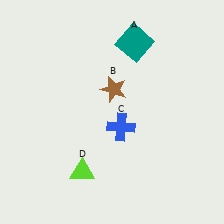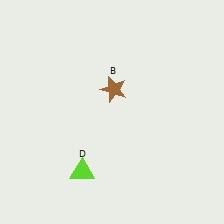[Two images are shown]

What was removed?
The blue cross (C), the teal square (A) were removed in Image 2.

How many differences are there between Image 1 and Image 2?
There are 2 differences between the two images.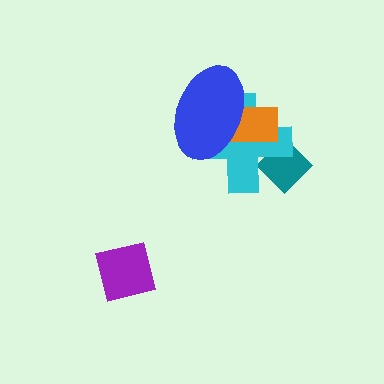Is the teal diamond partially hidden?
Yes, it is partially covered by another shape.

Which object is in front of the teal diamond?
The cyan cross is in front of the teal diamond.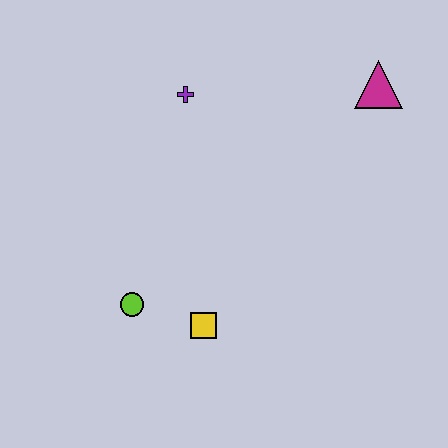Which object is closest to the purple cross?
The magenta triangle is closest to the purple cross.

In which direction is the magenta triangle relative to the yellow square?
The magenta triangle is above the yellow square.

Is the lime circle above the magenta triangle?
No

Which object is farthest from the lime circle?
The magenta triangle is farthest from the lime circle.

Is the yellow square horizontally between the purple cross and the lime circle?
No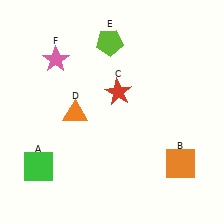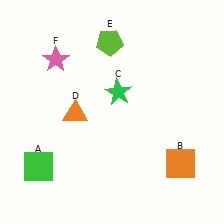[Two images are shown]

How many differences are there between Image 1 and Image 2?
There is 1 difference between the two images.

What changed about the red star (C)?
In Image 1, C is red. In Image 2, it changed to green.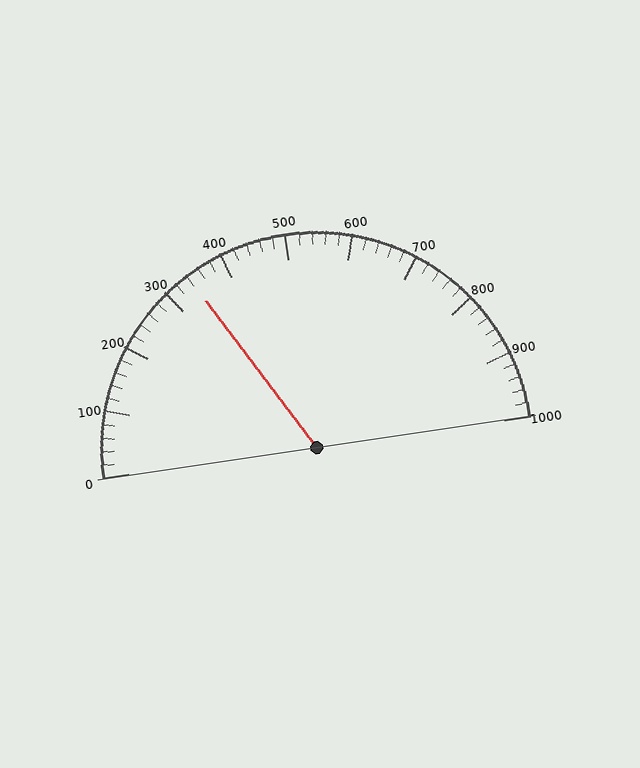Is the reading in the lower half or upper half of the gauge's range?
The reading is in the lower half of the range (0 to 1000).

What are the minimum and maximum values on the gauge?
The gauge ranges from 0 to 1000.